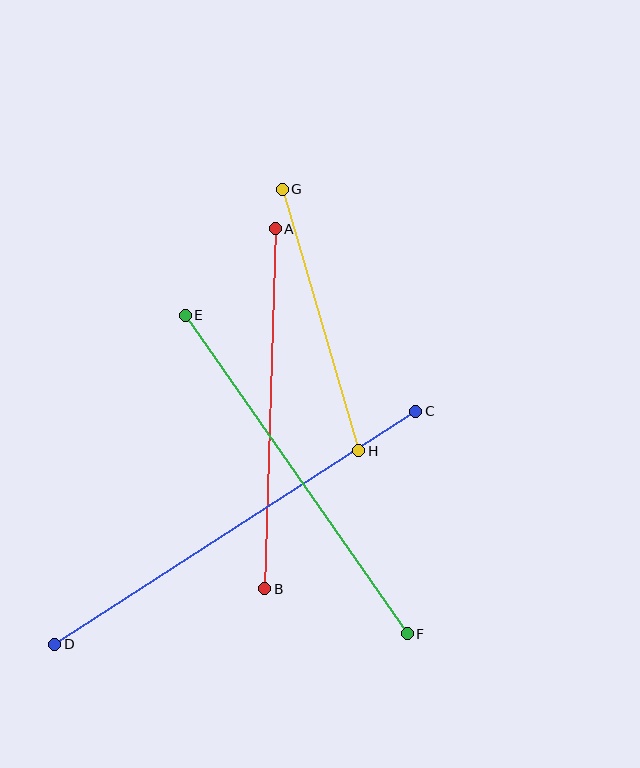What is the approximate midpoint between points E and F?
The midpoint is at approximately (296, 474) pixels.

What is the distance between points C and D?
The distance is approximately 430 pixels.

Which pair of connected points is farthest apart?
Points C and D are farthest apart.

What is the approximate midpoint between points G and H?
The midpoint is at approximately (320, 320) pixels.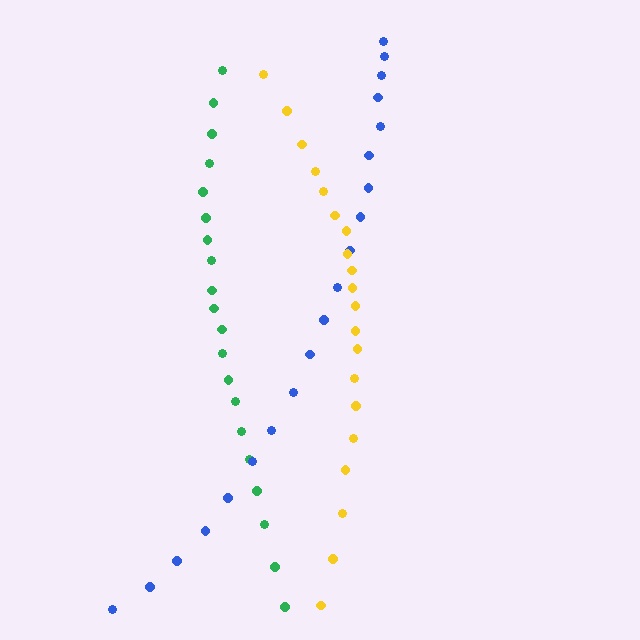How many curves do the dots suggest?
There are 3 distinct paths.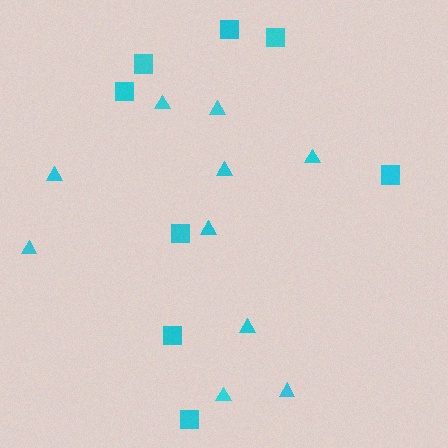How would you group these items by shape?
There are 2 groups: one group of squares (8) and one group of triangles (10).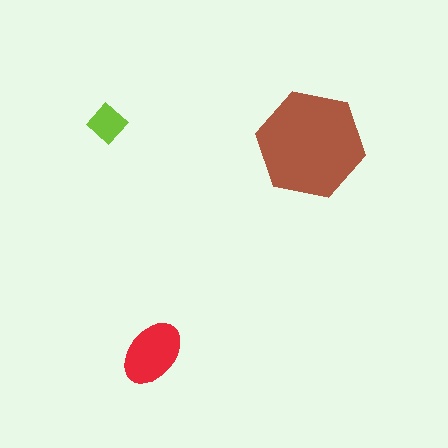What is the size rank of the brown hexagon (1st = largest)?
1st.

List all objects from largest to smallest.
The brown hexagon, the red ellipse, the lime diamond.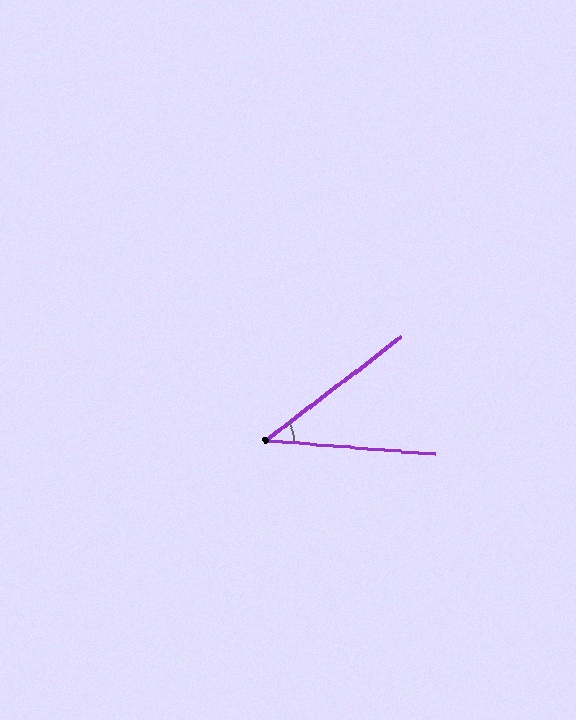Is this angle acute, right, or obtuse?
It is acute.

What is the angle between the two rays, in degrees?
Approximately 42 degrees.